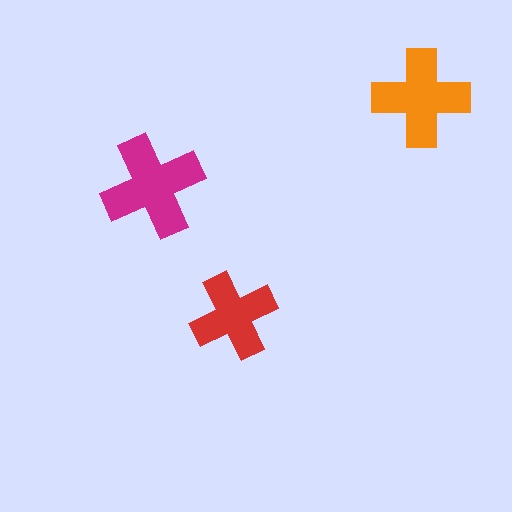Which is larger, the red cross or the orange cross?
The orange one.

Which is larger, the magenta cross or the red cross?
The magenta one.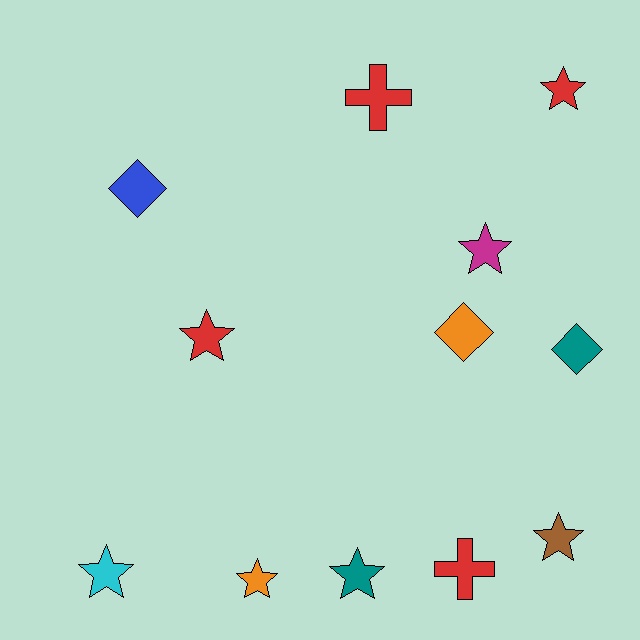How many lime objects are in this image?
There are no lime objects.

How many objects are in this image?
There are 12 objects.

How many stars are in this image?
There are 7 stars.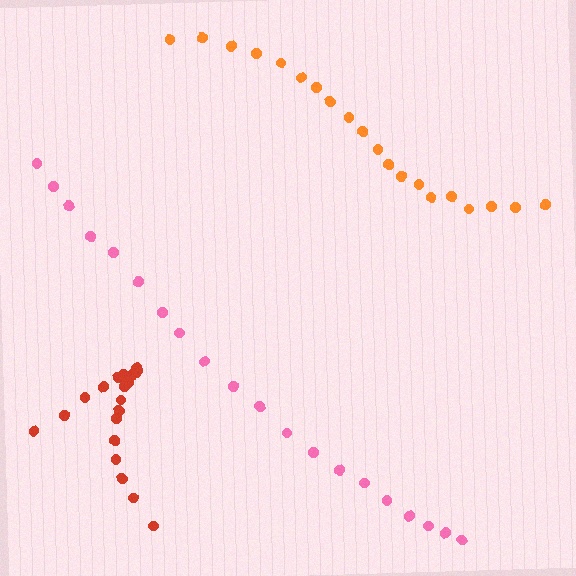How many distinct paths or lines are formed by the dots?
There are 3 distinct paths.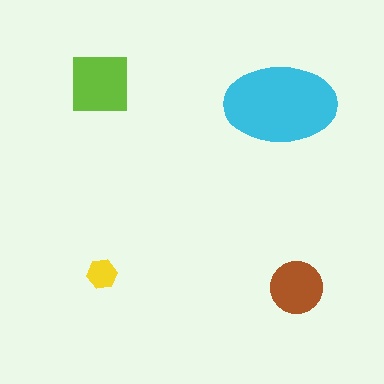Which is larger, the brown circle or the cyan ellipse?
The cyan ellipse.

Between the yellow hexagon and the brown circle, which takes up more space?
The brown circle.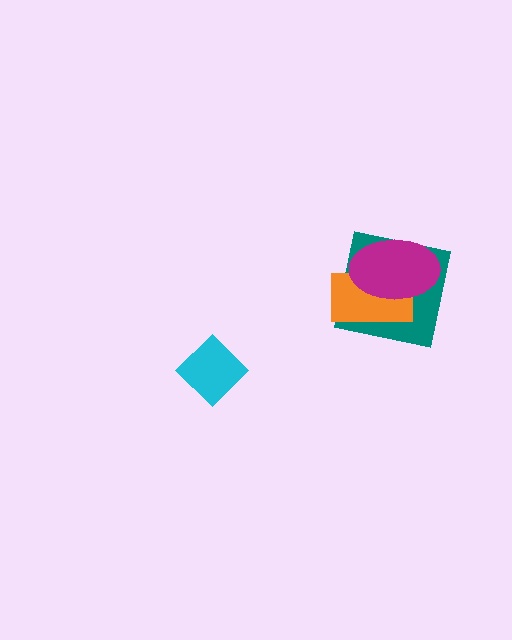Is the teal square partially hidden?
Yes, it is partially covered by another shape.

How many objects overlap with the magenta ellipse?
2 objects overlap with the magenta ellipse.